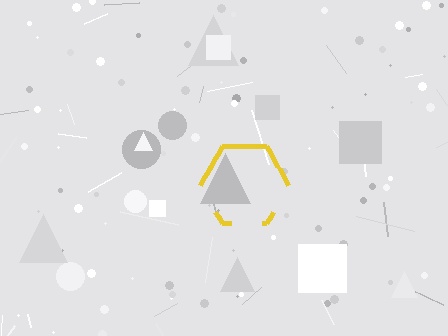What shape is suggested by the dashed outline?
The dashed outline suggests a hexagon.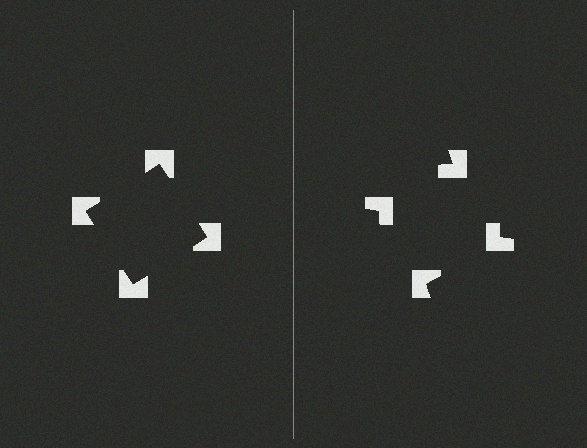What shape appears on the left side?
An illusory square.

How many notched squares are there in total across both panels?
8 — 4 on each side.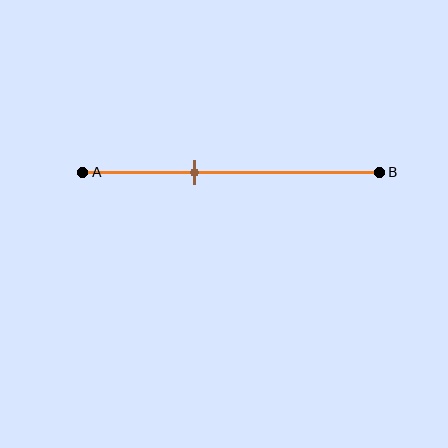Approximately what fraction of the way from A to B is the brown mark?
The brown mark is approximately 40% of the way from A to B.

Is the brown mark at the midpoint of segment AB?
No, the mark is at about 40% from A, not at the 50% midpoint.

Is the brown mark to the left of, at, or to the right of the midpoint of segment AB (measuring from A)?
The brown mark is to the left of the midpoint of segment AB.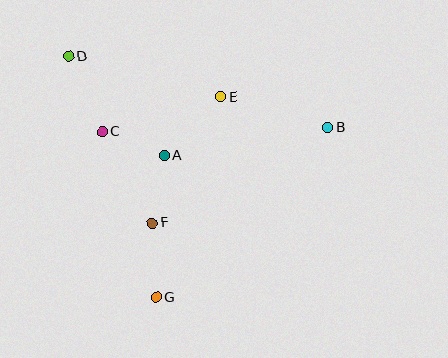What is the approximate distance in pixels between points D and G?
The distance between D and G is approximately 256 pixels.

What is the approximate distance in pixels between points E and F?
The distance between E and F is approximately 144 pixels.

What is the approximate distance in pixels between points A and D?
The distance between A and D is approximately 138 pixels.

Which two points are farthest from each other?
Points B and D are farthest from each other.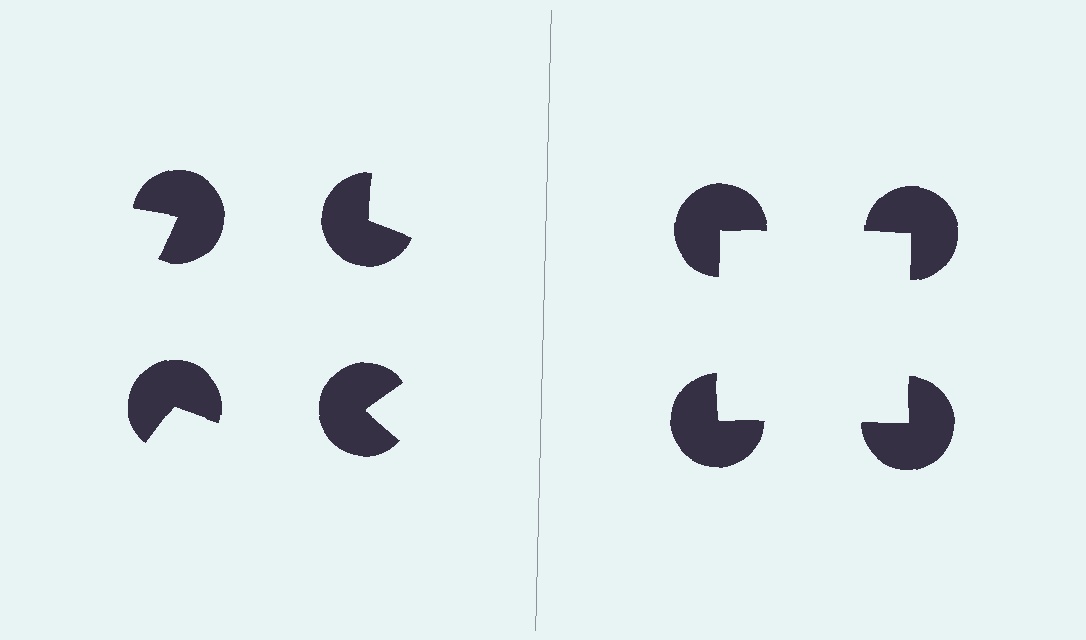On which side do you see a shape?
An illusory square appears on the right side. On the left side the wedge cuts are rotated, so no coherent shape forms.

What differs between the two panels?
The pac-man discs are positioned identically on both sides; only the wedge orientations differ. On the right they align to a square; on the left they are misaligned.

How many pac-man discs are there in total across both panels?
8 — 4 on each side.